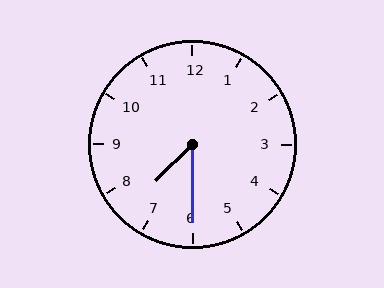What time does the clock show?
7:30.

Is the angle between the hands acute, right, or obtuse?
It is acute.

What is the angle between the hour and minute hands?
Approximately 45 degrees.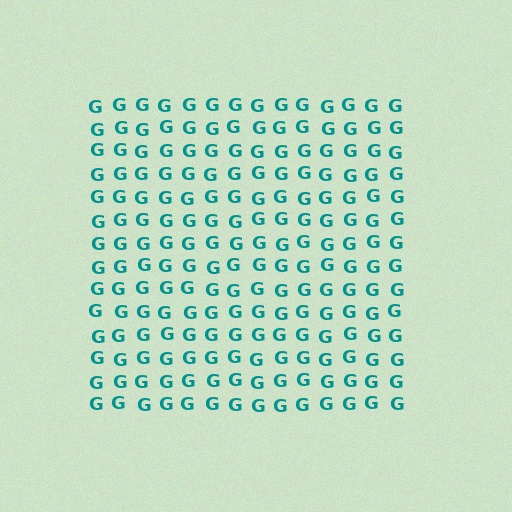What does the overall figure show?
The overall figure shows a square.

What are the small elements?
The small elements are letter G's.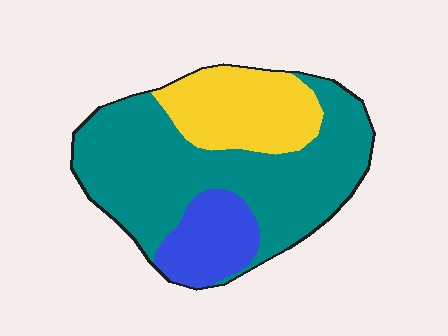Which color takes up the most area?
Teal, at roughly 60%.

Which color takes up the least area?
Blue, at roughly 15%.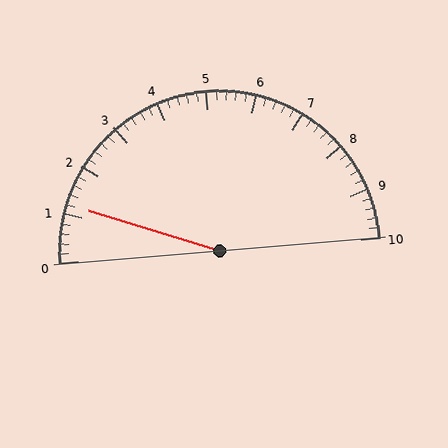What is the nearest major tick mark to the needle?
The nearest major tick mark is 1.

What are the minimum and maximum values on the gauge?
The gauge ranges from 0 to 10.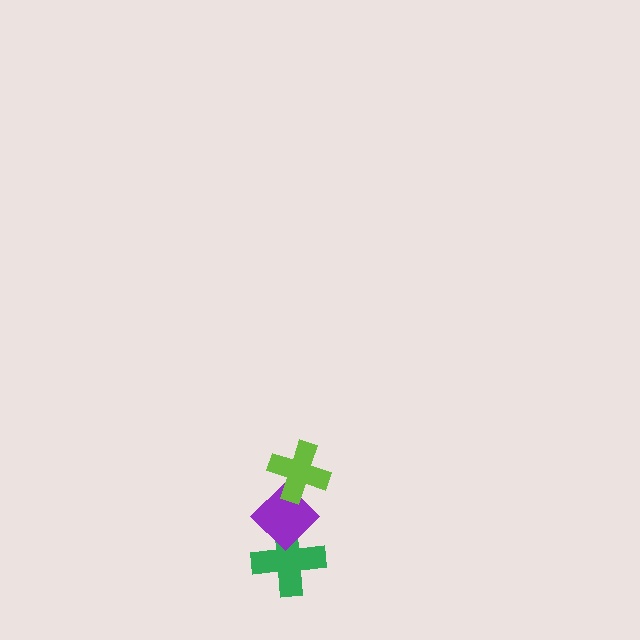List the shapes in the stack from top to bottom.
From top to bottom: the lime cross, the purple diamond, the green cross.